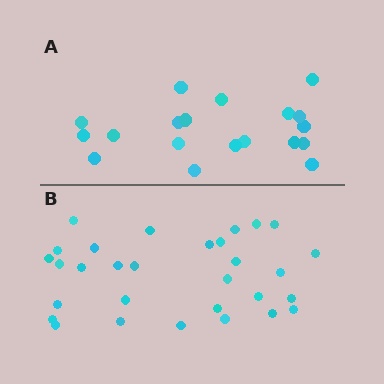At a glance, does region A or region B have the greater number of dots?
Region B (the bottom region) has more dots.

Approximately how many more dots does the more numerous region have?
Region B has roughly 12 or so more dots than region A.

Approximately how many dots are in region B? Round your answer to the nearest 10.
About 30 dots.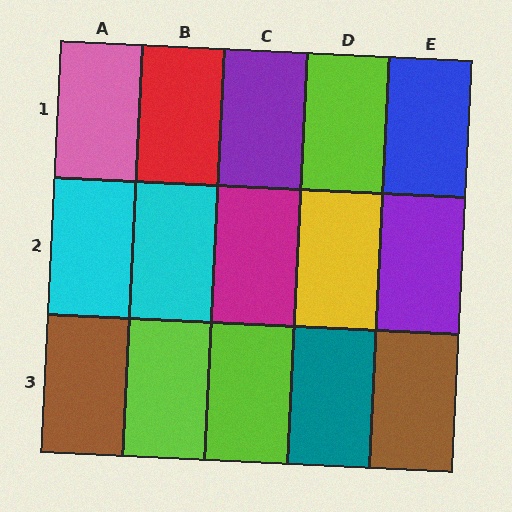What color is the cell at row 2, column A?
Cyan.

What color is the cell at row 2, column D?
Yellow.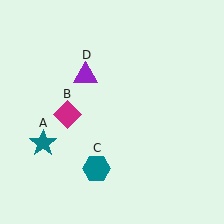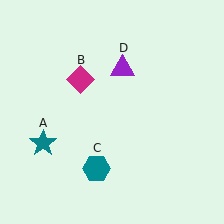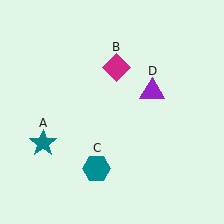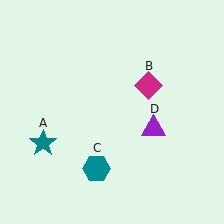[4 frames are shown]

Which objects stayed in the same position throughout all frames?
Teal star (object A) and teal hexagon (object C) remained stationary.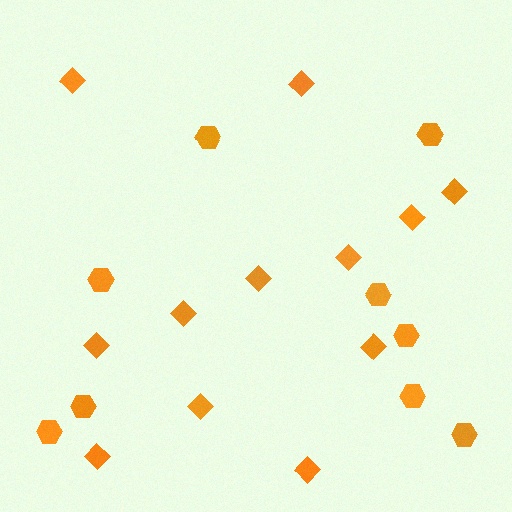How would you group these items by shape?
There are 2 groups: one group of diamonds (12) and one group of hexagons (9).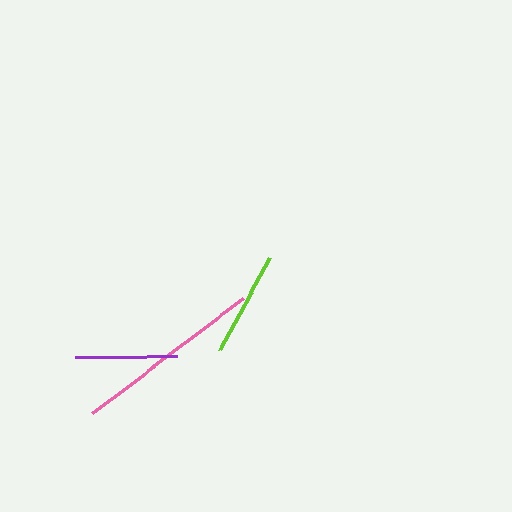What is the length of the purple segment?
The purple segment is approximately 103 pixels long.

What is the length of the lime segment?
The lime segment is approximately 105 pixels long.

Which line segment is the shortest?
The purple line is the shortest at approximately 103 pixels.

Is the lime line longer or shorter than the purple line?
The lime line is longer than the purple line.